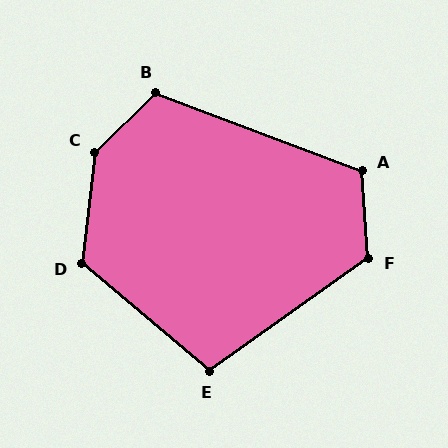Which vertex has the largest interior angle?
C, at approximately 141 degrees.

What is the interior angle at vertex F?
Approximately 122 degrees (obtuse).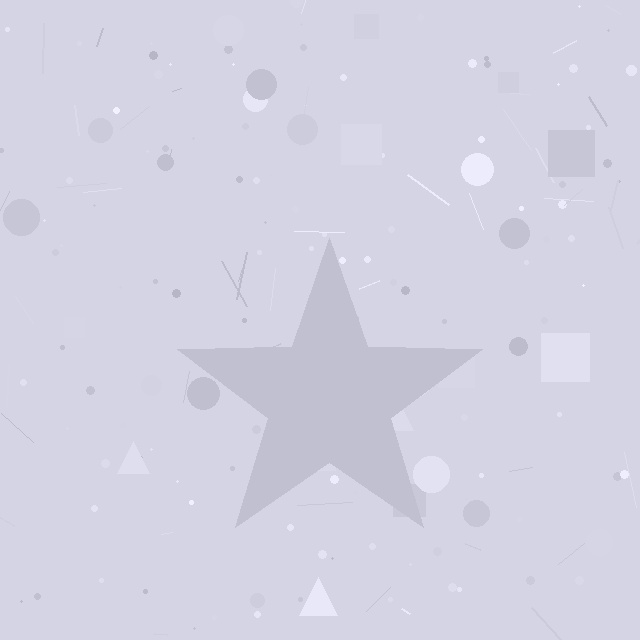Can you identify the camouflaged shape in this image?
The camouflaged shape is a star.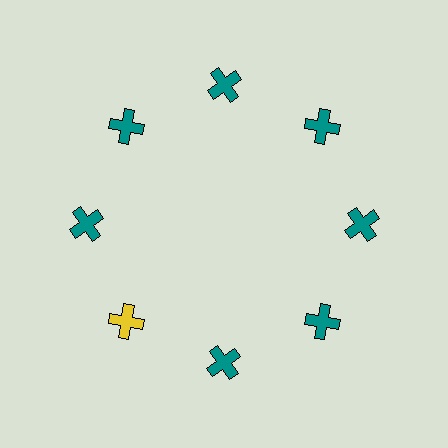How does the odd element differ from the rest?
It has a different color: yellow instead of teal.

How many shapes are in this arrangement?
There are 8 shapes arranged in a ring pattern.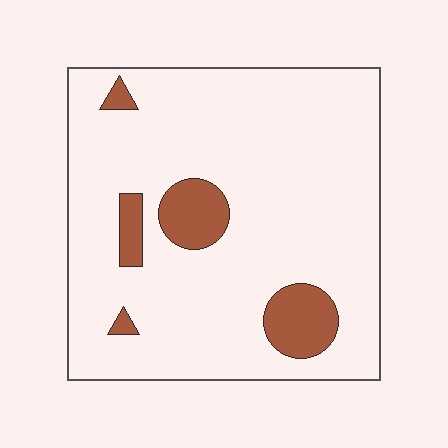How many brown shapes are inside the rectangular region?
5.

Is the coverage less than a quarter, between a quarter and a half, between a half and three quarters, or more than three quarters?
Less than a quarter.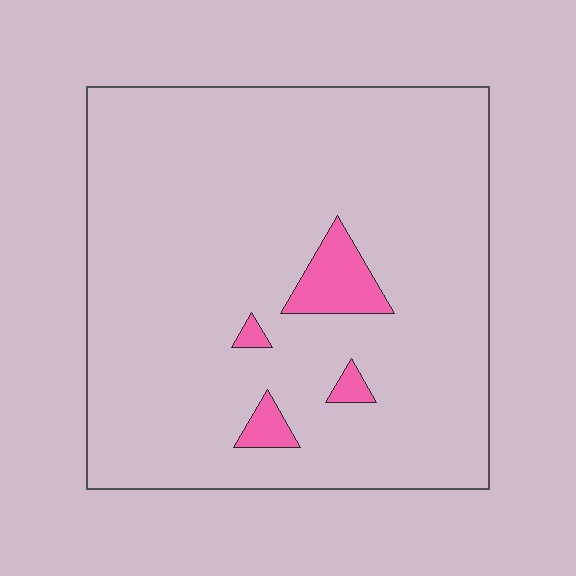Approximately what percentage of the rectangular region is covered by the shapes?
Approximately 5%.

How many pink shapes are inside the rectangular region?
4.